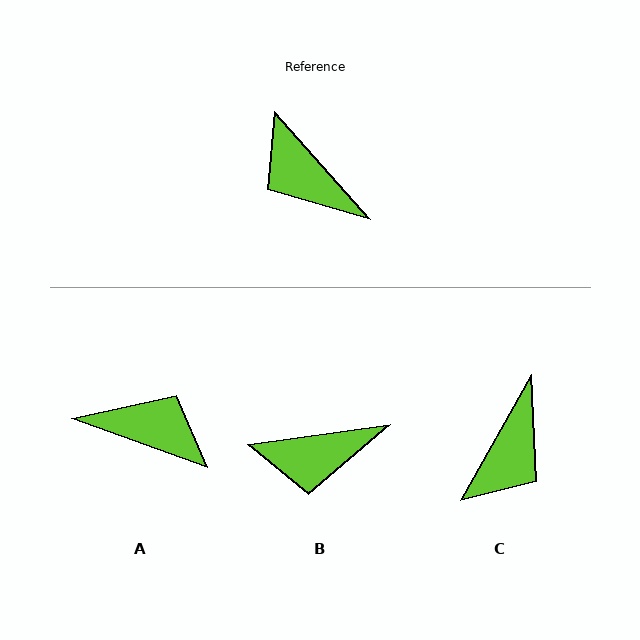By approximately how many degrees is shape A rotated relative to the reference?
Approximately 151 degrees clockwise.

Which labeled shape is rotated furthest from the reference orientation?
A, about 151 degrees away.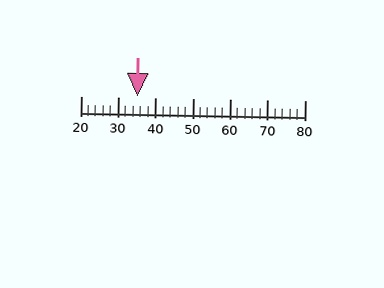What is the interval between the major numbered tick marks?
The major tick marks are spaced 10 units apart.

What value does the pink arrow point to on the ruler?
The pink arrow points to approximately 35.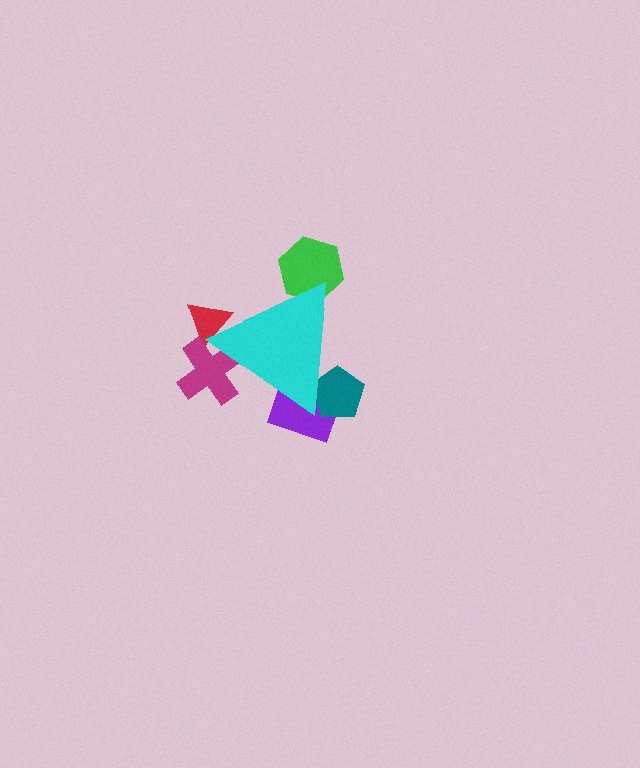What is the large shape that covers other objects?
A cyan triangle.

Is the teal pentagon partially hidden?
Yes, the teal pentagon is partially hidden behind the cyan triangle.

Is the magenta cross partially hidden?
Yes, the magenta cross is partially hidden behind the cyan triangle.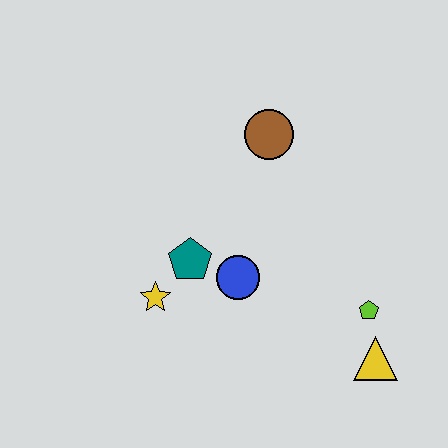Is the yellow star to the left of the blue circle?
Yes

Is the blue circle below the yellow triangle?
No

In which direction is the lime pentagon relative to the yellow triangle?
The lime pentagon is above the yellow triangle.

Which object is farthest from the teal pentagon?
The yellow triangle is farthest from the teal pentagon.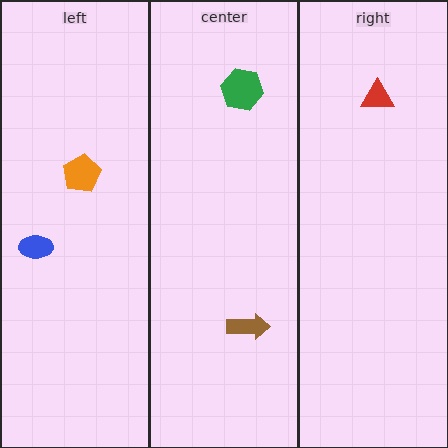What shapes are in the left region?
The orange pentagon, the blue ellipse.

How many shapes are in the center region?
2.